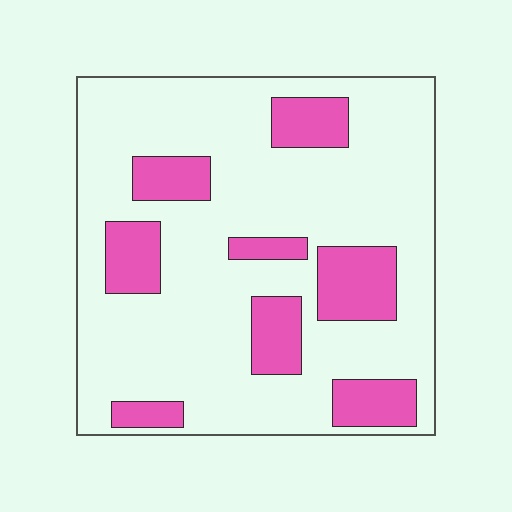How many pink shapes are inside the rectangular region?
8.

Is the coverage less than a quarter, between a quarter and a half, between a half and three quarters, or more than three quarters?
Less than a quarter.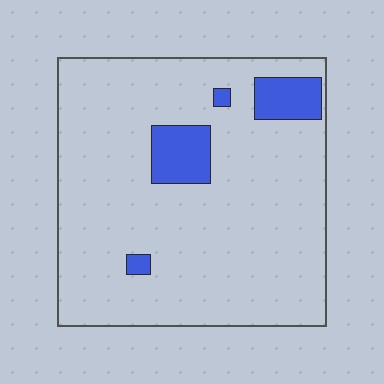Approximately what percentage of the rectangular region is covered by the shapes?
Approximately 10%.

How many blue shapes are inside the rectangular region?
4.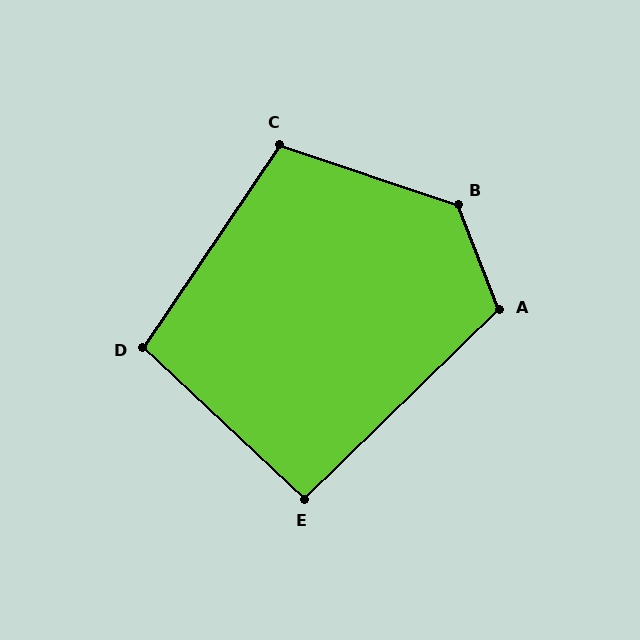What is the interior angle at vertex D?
Approximately 99 degrees (obtuse).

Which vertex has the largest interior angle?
B, at approximately 130 degrees.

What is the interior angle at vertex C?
Approximately 106 degrees (obtuse).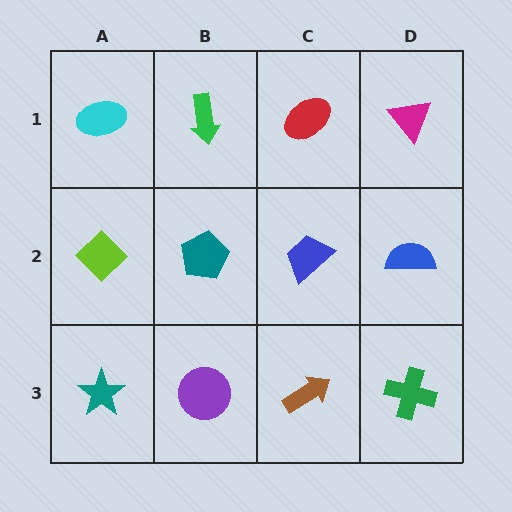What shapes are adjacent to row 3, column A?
A lime diamond (row 2, column A), a purple circle (row 3, column B).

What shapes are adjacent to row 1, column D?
A blue semicircle (row 2, column D), a red ellipse (row 1, column C).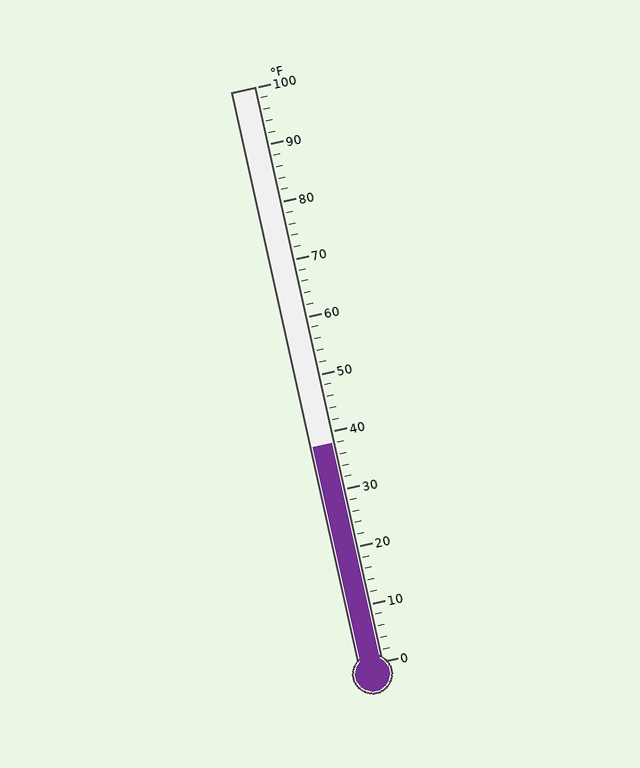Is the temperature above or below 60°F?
The temperature is below 60°F.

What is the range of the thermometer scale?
The thermometer scale ranges from 0°F to 100°F.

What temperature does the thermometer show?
The thermometer shows approximately 38°F.